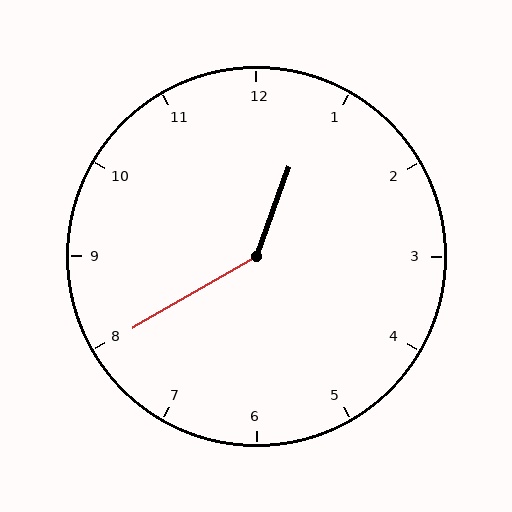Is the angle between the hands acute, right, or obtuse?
It is obtuse.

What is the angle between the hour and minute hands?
Approximately 140 degrees.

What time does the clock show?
12:40.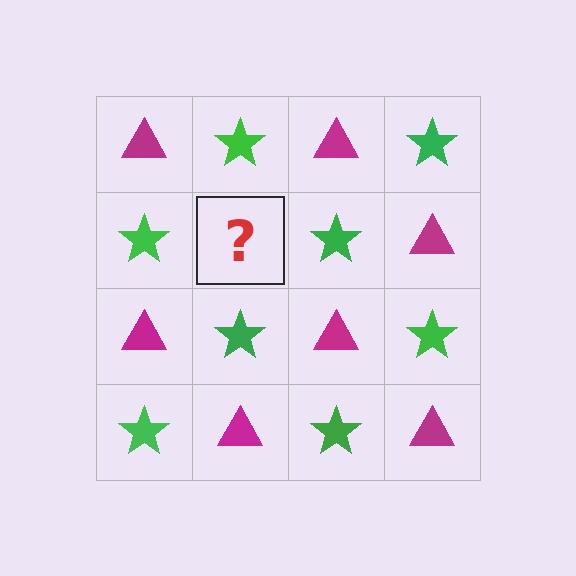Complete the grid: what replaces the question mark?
The question mark should be replaced with a magenta triangle.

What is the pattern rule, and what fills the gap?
The rule is that it alternates magenta triangle and green star in a checkerboard pattern. The gap should be filled with a magenta triangle.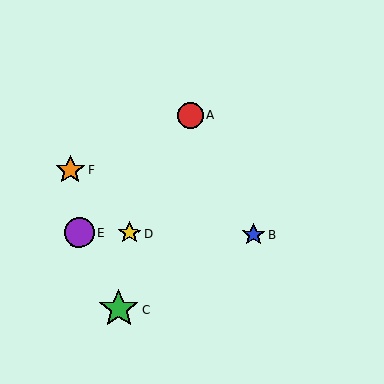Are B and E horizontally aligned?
Yes, both are at y≈234.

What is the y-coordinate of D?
Object D is at y≈233.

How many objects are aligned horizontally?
3 objects (B, D, E) are aligned horizontally.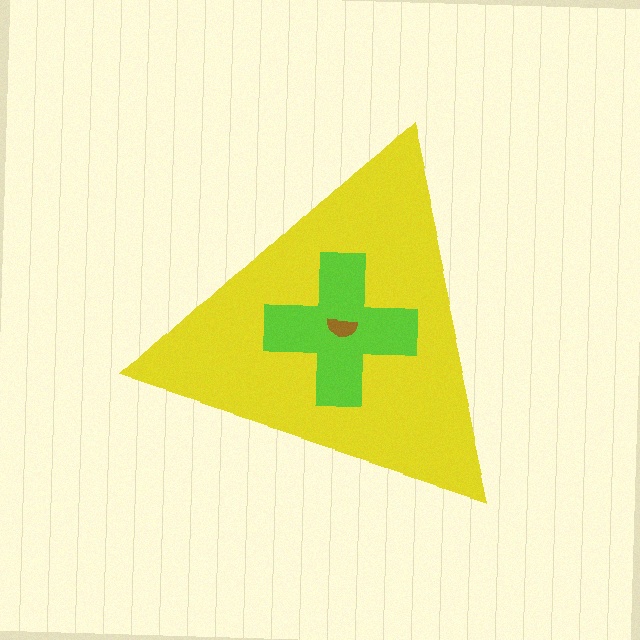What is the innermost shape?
The brown semicircle.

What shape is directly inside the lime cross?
The brown semicircle.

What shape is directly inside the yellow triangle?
The lime cross.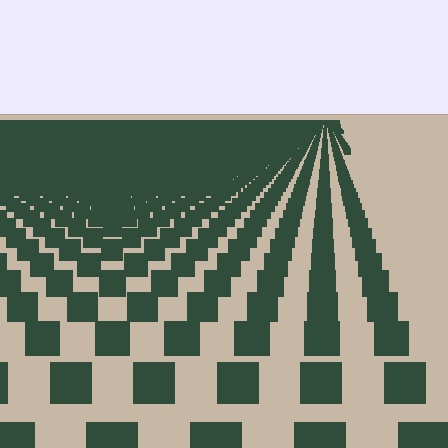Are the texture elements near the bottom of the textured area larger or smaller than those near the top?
Larger. Near the bottom, elements are closer to the viewer and appear at a bigger on-screen size.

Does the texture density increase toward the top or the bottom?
Density increases toward the top.